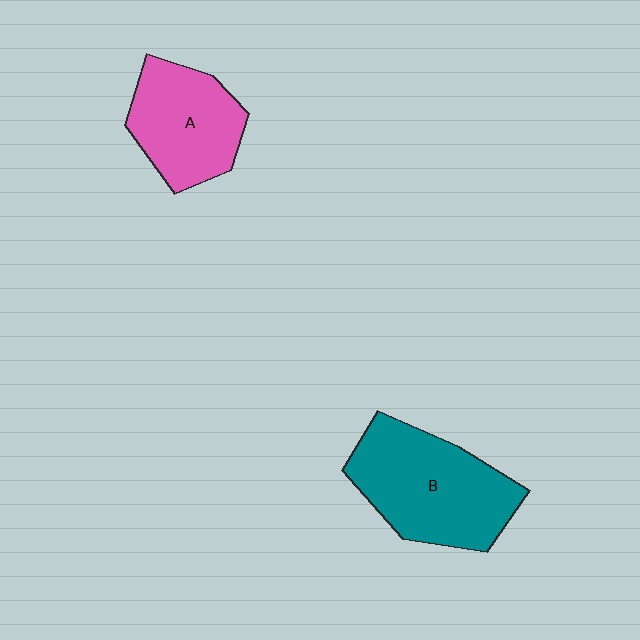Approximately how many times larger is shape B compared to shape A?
Approximately 1.4 times.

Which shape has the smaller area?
Shape A (pink).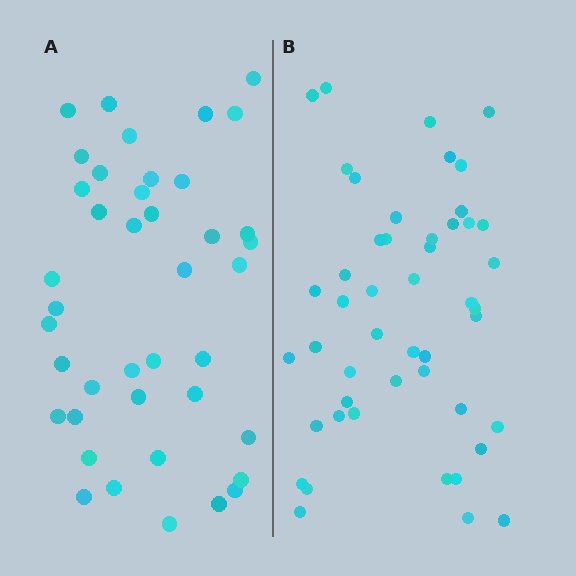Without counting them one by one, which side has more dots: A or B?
Region B (the right region) has more dots.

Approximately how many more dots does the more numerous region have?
Region B has roughly 8 or so more dots than region A.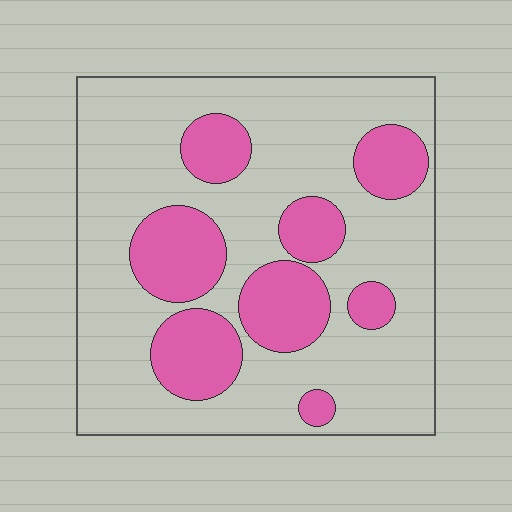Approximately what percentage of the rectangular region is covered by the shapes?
Approximately 30%.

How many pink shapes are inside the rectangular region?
8.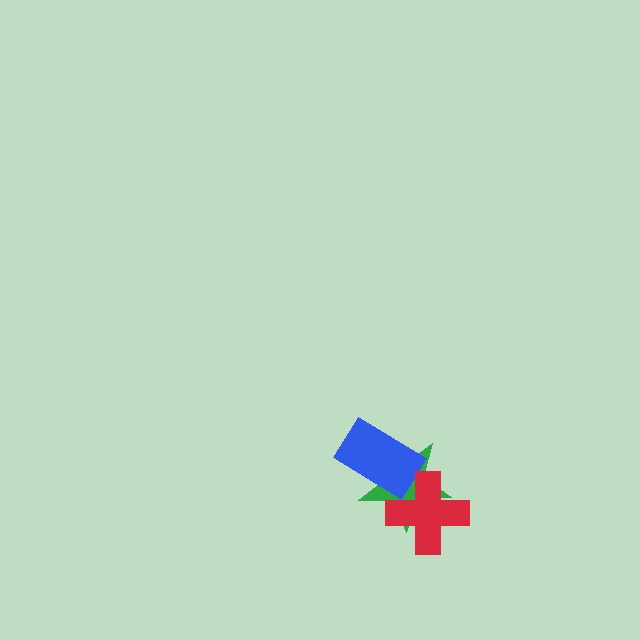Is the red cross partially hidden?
No, no other shape covers it.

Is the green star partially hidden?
Yes, it is partially covered by another shape.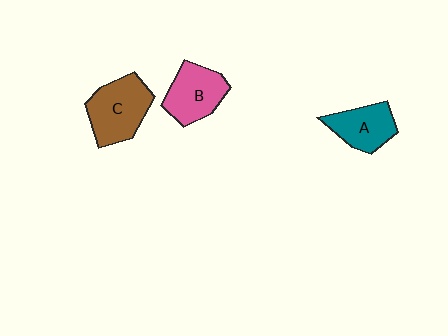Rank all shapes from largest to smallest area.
From largest to smallest: C (brown), B (pink), A (teal).